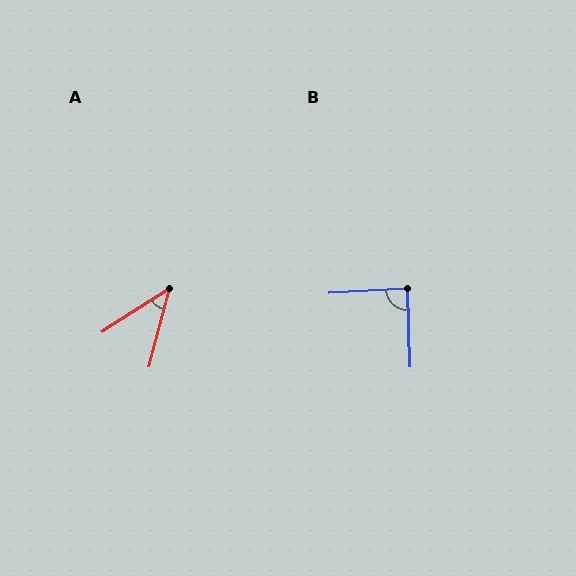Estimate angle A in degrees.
Approximately 43 degrees.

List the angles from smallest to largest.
A (43°), B (88°).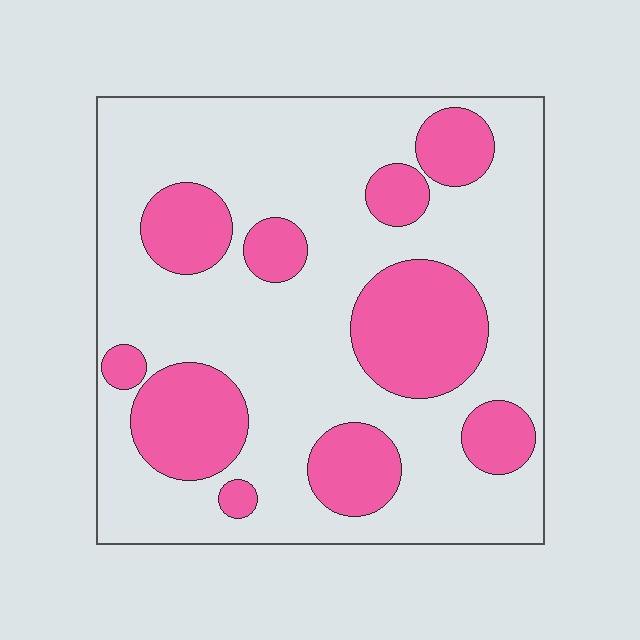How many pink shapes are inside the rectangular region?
10.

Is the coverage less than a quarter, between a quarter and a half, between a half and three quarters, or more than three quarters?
Between a quarter and a half.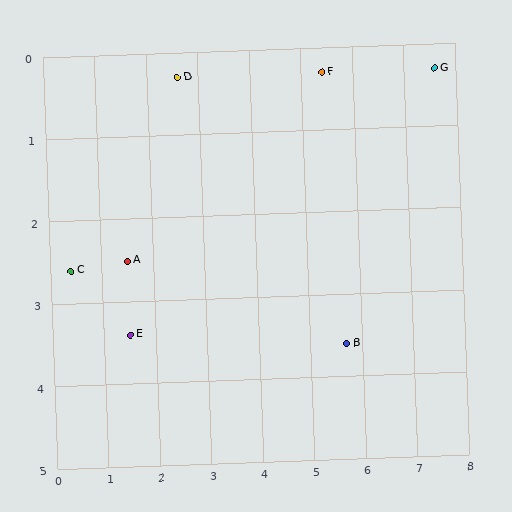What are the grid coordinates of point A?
Point A is at approximately (1.5, 2.5).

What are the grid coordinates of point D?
Point D is at approximately (2.6, 0.3).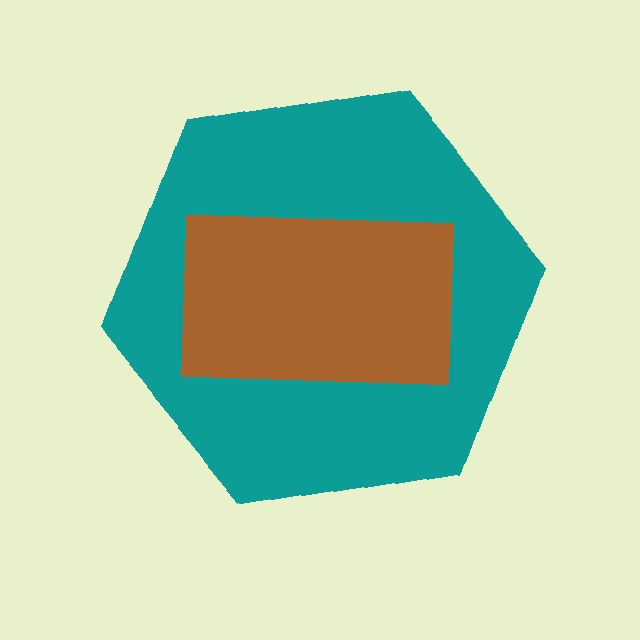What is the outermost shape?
The teal hexagon.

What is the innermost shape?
The brown rectangle.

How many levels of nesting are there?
2.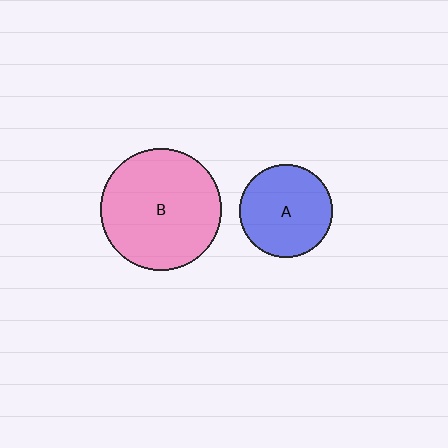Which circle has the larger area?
Circle B (pink).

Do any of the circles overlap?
No, none of the circles overlap.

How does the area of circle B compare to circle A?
Approximately 1.7 times.